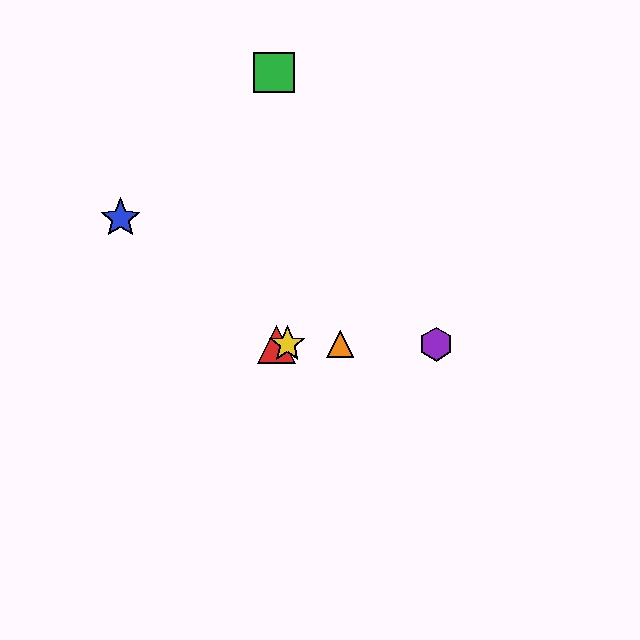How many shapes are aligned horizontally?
4 shapes (the red triangle, the yellow star, the purple hexagon, the orange triangle) are aligned horizontally.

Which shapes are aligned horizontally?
The red triangle, the yellow star, the purple hexagon, the orange triangle are aligned horizontally.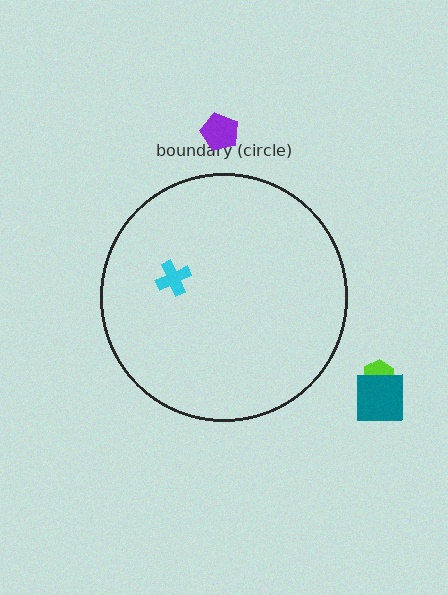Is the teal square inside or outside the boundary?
Outside.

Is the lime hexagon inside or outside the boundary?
Outside.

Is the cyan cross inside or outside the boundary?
Inside.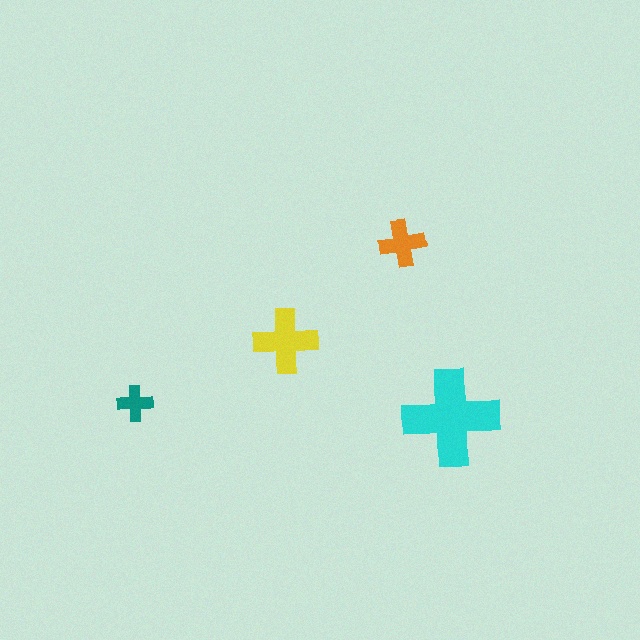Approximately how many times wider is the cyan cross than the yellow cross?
About 1.5 times wider.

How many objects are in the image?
There are 4 objects in the image.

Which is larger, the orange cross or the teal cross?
The orange one.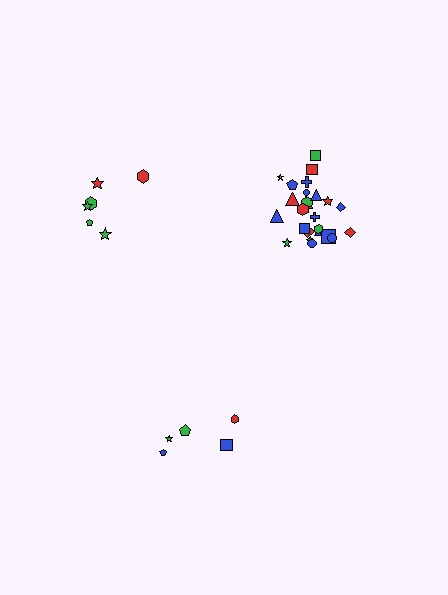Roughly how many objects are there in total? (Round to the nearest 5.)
Roughly 35 objects in total.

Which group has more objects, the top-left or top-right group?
The top-right group.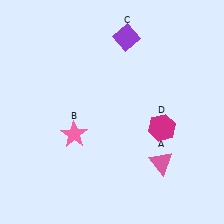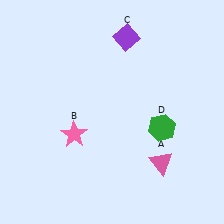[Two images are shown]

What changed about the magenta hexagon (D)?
In Image 1, D is magenta. In Image 2, it changed to green.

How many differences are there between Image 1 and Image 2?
There is 1 difference between the two images.